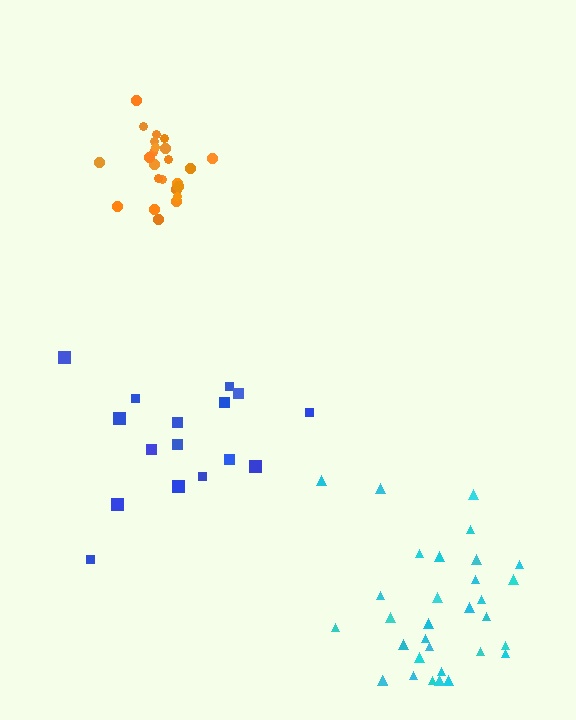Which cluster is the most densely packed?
Orange.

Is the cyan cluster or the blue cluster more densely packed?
Cyan.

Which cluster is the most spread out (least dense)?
Blue.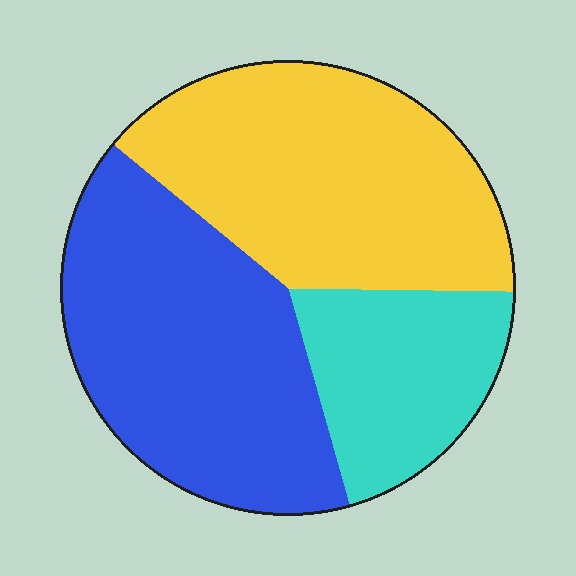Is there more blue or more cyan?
Blue.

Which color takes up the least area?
Cyan, at roughly 20%.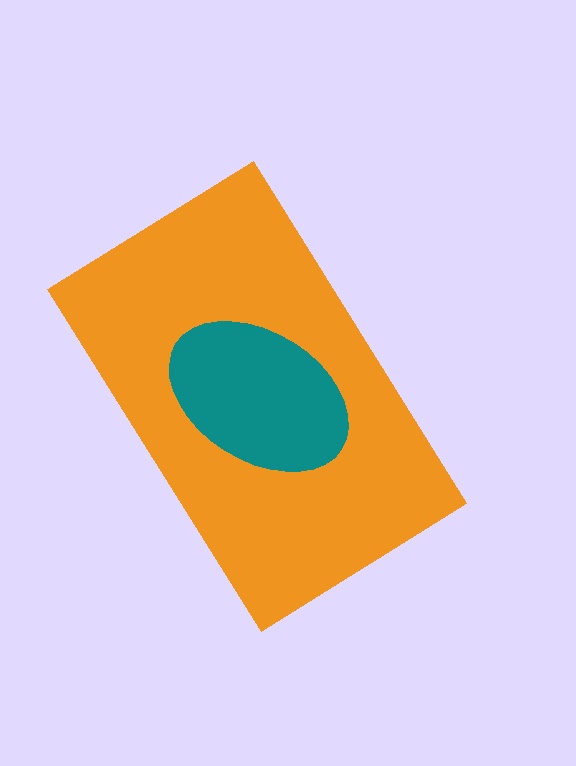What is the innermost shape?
The teal ellipse.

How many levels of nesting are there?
2.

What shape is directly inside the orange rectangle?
The teal ellipse.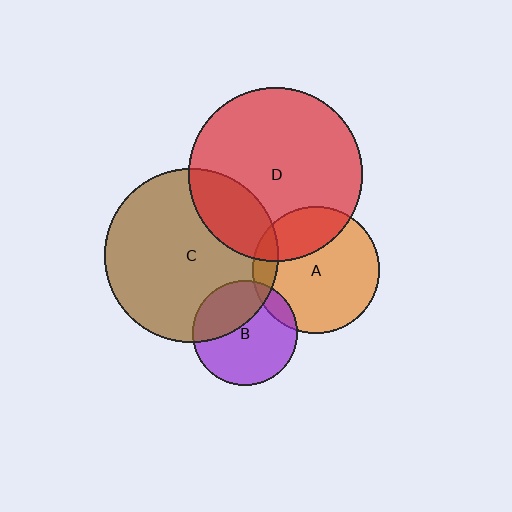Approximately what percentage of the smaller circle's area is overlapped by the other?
Approximately 10%.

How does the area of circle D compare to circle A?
Approximately 1.9 times.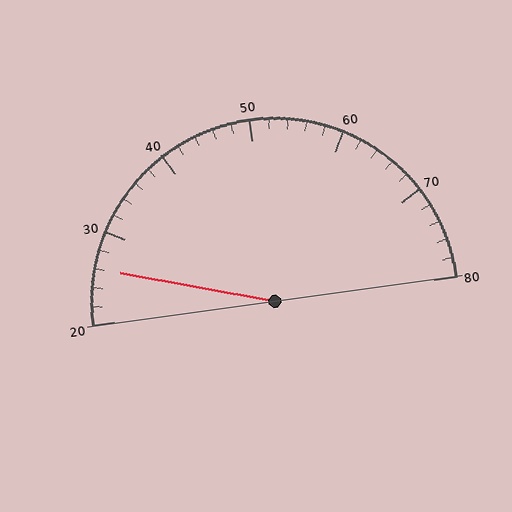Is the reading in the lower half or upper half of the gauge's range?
The reading is in the lower half of the range (20 to 80).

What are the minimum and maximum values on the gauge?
The gauge ranges from 20 to 80.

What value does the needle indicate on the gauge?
The needle indicates approximately 26.